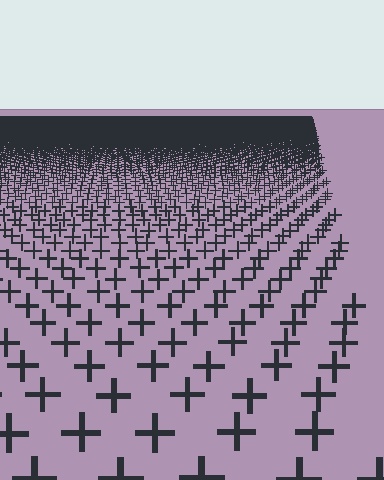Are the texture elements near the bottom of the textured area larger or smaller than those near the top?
Larger. Near the bottom, elements are closer to the viewer and appear at a bigger on-screen size.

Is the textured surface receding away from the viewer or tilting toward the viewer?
The surface is receding away from the viewer. Texture elements get smaller and denser toward the top.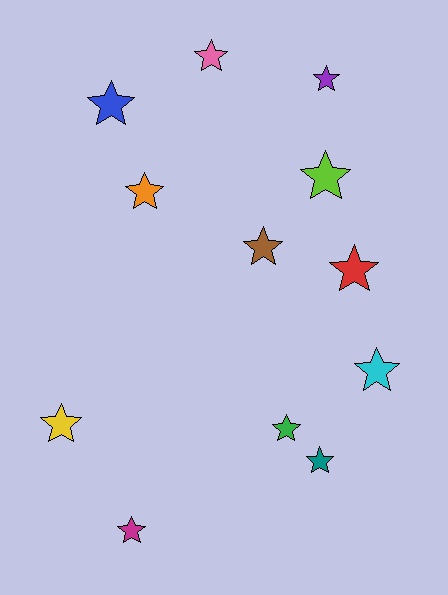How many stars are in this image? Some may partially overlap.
There are 12 stars.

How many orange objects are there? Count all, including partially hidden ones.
There is 1 orange object.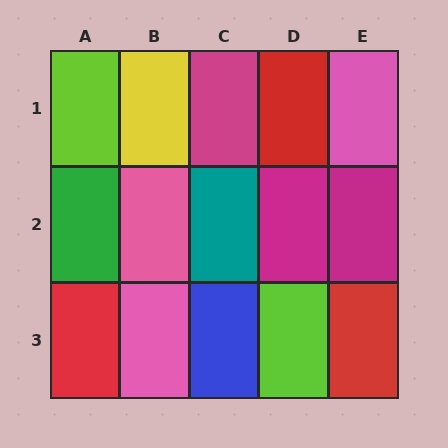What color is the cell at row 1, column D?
Red.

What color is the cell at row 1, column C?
Magenta.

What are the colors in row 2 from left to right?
Green, pink, teal, magenta, magenta.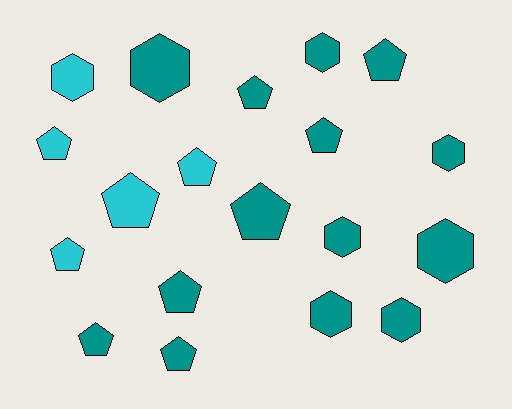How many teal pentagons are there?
There are 7 teal pentagons.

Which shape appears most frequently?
Pentagon, with 11 objects.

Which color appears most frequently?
Teal, with 14 objects.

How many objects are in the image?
There are 19 objects.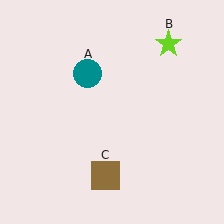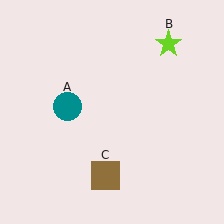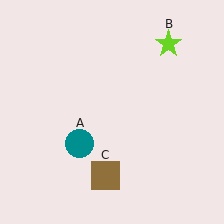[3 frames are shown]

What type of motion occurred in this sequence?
The teal circle (object A) rotated counterclockwise around the center of the scene.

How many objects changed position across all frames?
1 object changed position: teal circle (object A).